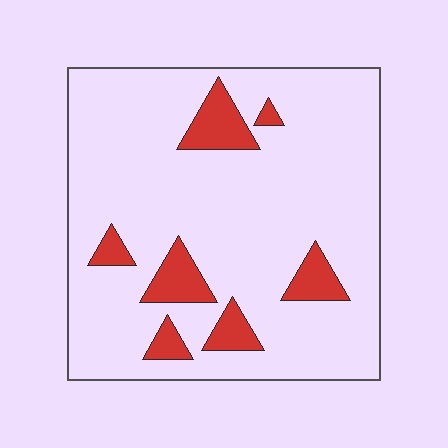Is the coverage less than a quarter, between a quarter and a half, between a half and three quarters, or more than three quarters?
Less than a quarter.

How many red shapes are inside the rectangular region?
7.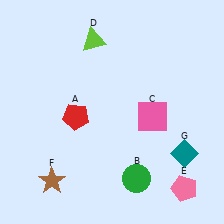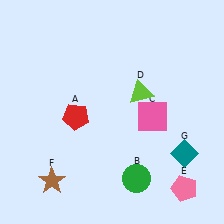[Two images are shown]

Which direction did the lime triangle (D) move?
The lime triangle (D) moved down.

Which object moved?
The lime triangle (D) moved down.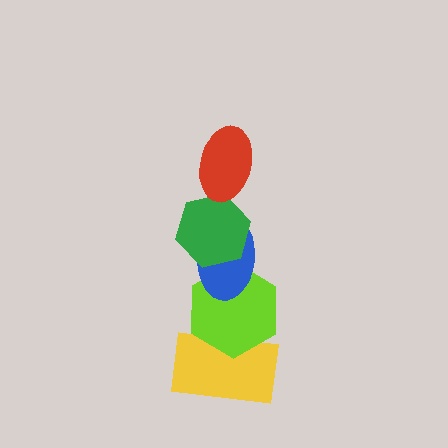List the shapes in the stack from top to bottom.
From top to bottom: the red ellipse, the green hexagon, the blue ellipse, the lime hexagon, the yellow rectangle.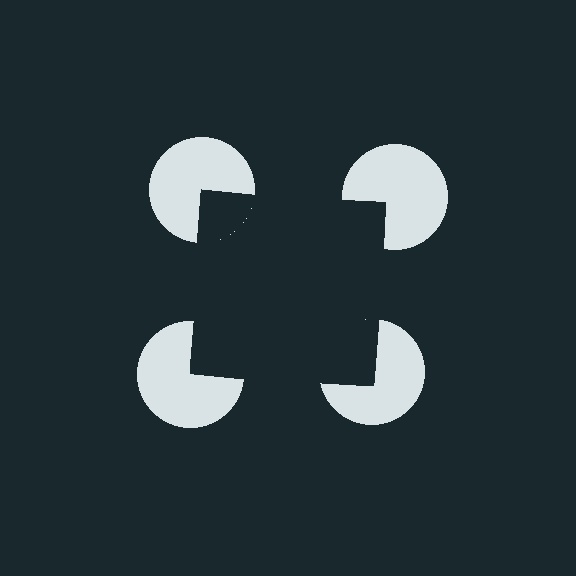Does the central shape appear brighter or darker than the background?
It typically appears slightly darker than the background, even though no actual brightness change is drawn.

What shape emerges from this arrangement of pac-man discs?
An illusory square — its edges are inferred from the aligned wedge cuts in the pac-man discs, not physically drawn.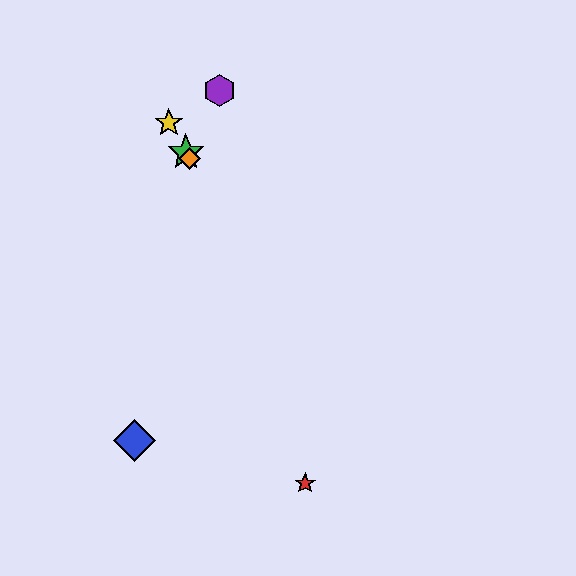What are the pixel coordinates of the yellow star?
The yellow star is at (169, 123).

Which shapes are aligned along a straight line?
The green star, the yellow star, the orange diamond are aligned along a straight line.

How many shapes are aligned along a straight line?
3 shapes (the green star, the yellow star, the orange diamond) are aligned along a straight line.